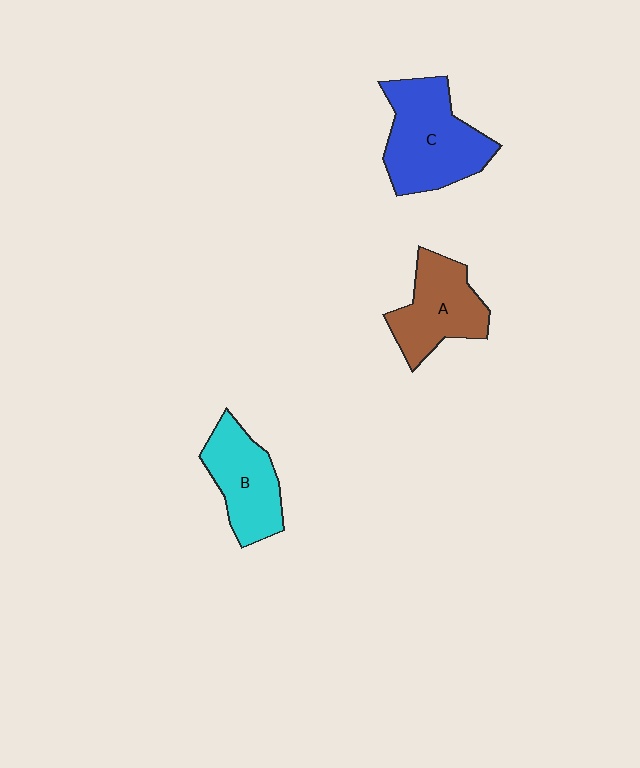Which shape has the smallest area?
Shape B (cyan).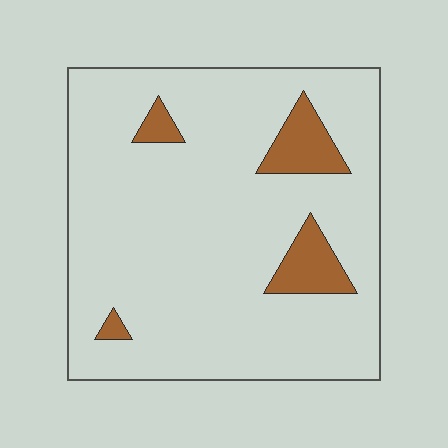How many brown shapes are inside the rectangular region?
4.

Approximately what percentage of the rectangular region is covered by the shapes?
Approximately 10%.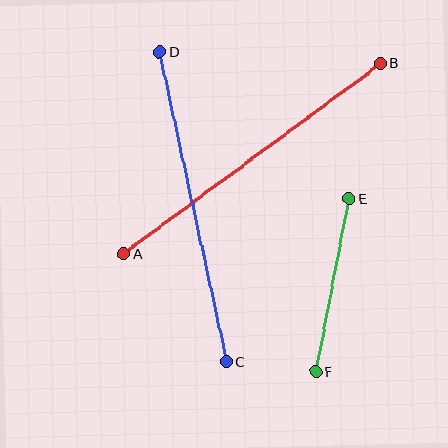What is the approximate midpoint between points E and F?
The midpoint is at approximately (332, 285) pixels.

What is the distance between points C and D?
The distance is approximately 317 pixels.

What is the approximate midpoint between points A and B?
The midpoint is at approximately (252, 159) pixels.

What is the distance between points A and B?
The distance is approximately 320 pixels.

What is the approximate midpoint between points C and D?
The midpoint is at approximately (193, 207) pixels.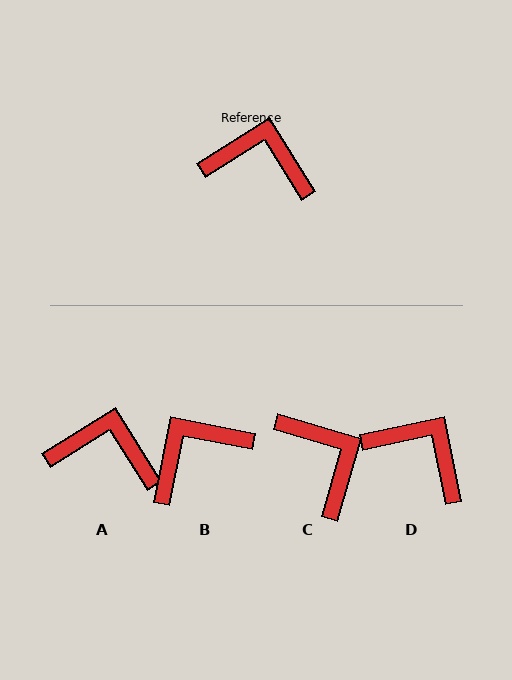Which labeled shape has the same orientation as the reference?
A.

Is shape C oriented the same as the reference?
No, it is off by about 48 degrees.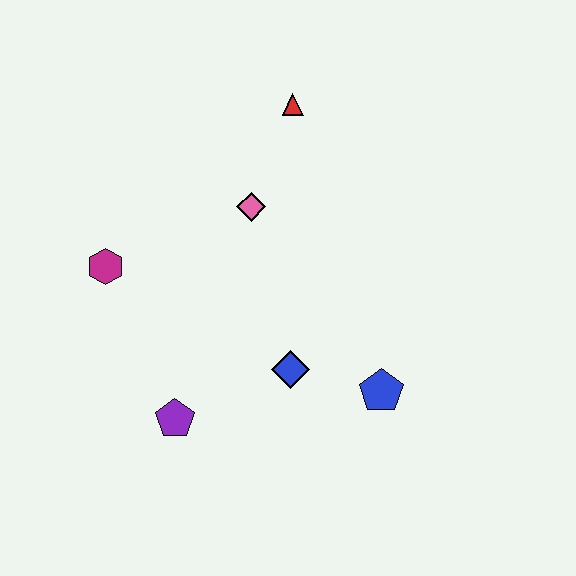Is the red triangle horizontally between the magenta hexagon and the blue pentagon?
Yes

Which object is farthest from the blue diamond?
The red triangle is farthest from the blue diamond.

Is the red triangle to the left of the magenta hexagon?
No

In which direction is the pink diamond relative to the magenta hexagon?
The pink diamond is to the right of the magenta hexagon.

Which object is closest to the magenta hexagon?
The pink diamond is closest to the magenta hexagon.